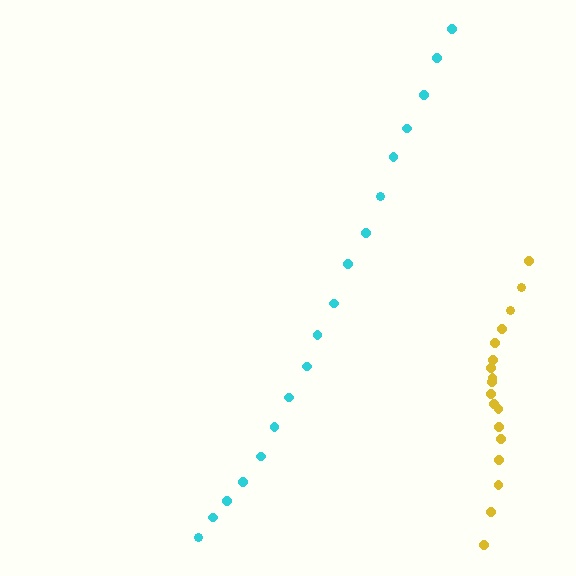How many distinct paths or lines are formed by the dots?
There are 2 distinct paths.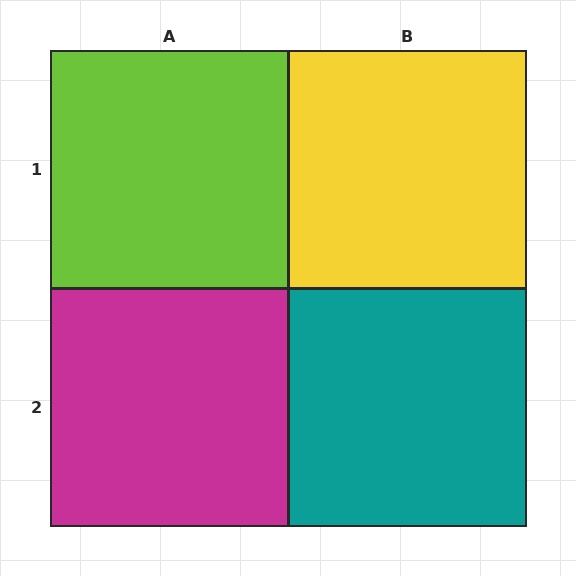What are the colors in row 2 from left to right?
Magenta, teal.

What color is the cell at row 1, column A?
Lime.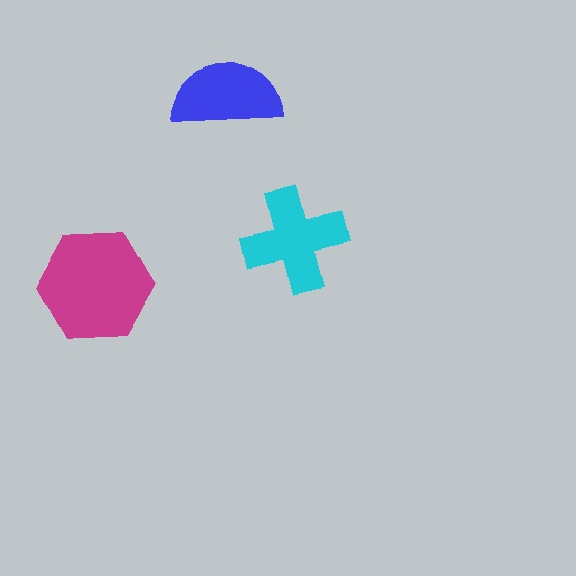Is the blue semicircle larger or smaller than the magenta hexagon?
Smaller.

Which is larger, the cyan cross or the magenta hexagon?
The magenta hexagon.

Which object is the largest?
The magenta hexagon.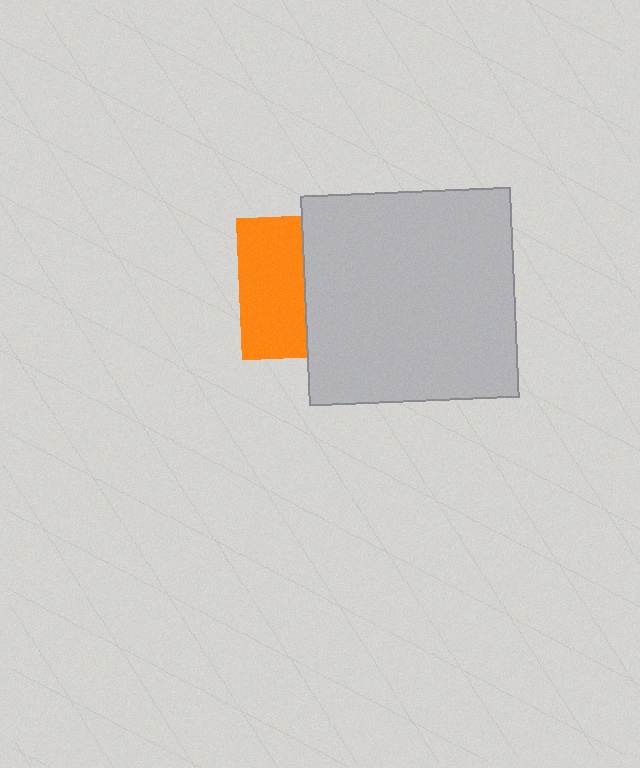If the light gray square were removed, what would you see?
You would see the complete orange square.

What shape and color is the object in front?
The object in front is a light gray square.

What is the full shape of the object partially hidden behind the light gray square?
The partially hidden object is an orange square.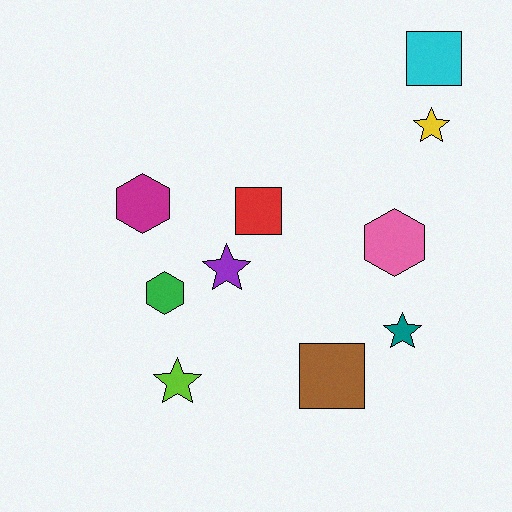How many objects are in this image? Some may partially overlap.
There are 10 objects.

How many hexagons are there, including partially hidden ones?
There are 3 hexagons.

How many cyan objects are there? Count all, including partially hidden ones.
There is 1 cyan object.